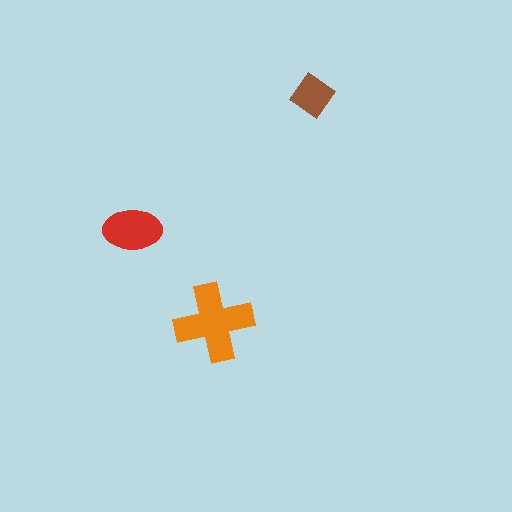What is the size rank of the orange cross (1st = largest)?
1st.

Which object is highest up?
The brown diamond is topmost.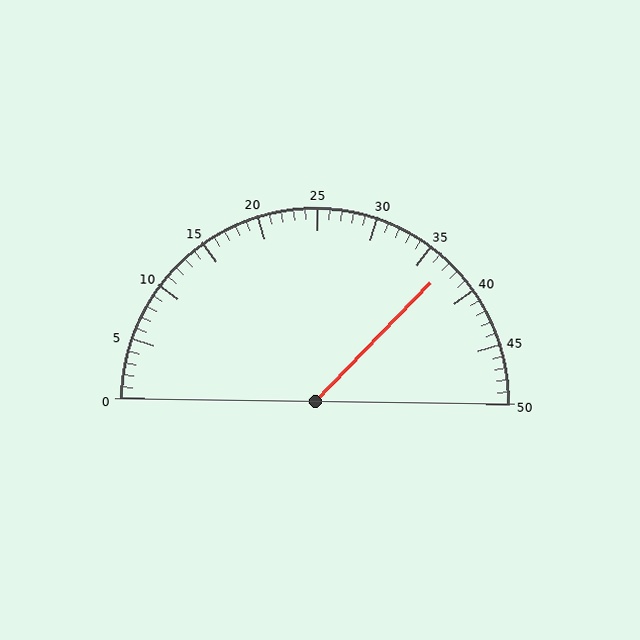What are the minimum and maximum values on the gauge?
The gauge ranges from 0 to 50.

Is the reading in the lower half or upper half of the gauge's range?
The reading is in the upper half of the range (0 to 50).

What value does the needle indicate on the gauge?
The needle indicates approximately 37.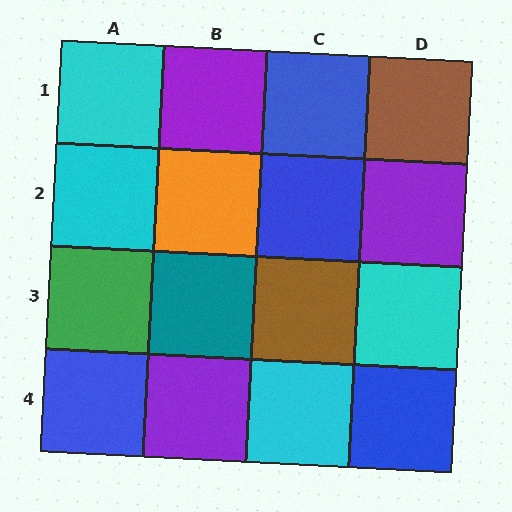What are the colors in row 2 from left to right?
Cyan, orange, blue, purple.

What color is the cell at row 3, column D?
Cyan.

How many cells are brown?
2 cells are brown.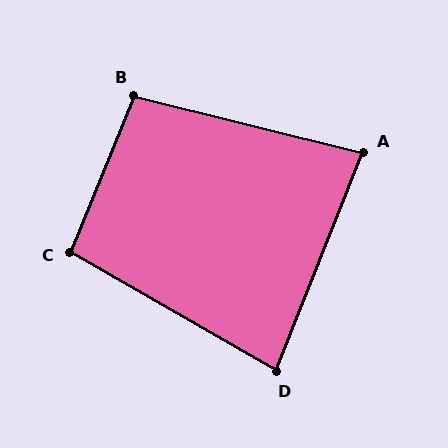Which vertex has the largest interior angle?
B, at approximately 98 degrees.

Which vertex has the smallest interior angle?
D, at approximately 82 degrees.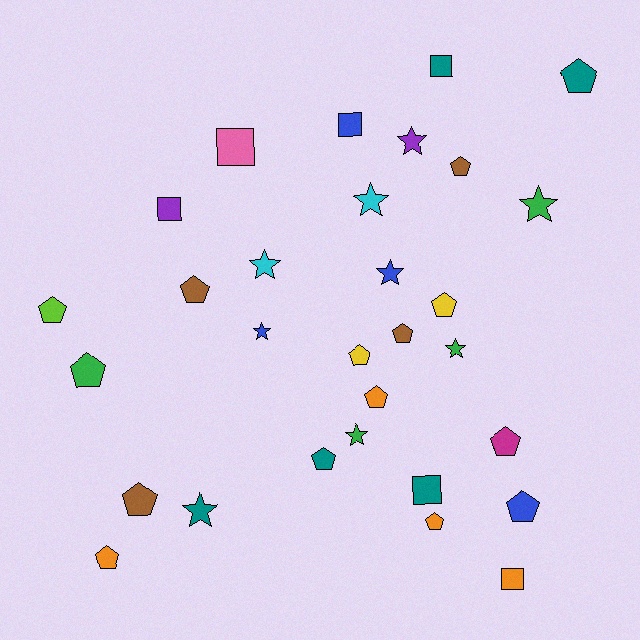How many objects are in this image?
There are 30 objects.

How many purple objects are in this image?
There are 2 purple objects.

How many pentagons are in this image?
There are 15 pentagons.